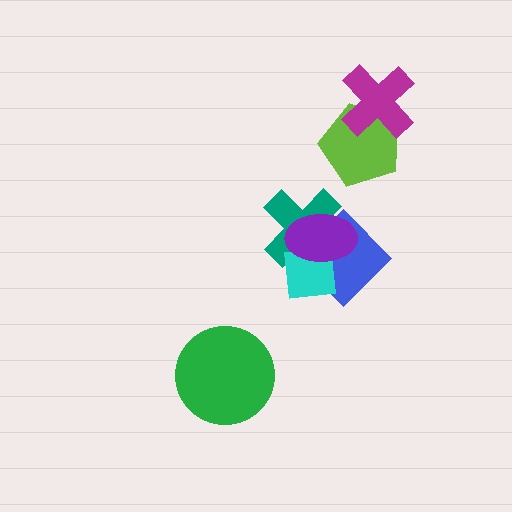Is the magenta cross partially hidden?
No, no other shape covers it.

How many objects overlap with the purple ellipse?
3 objects overlap with the purple ellipse.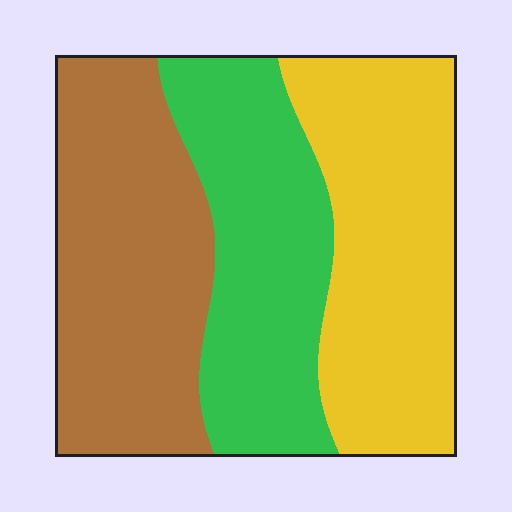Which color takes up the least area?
Green, at roughly 30%.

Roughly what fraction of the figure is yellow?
Yellow takes up about one third (1/3) of the figure.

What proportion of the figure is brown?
Brown takes up between a quarter and a half of the figure.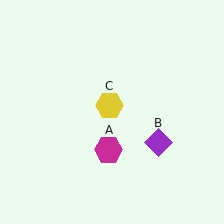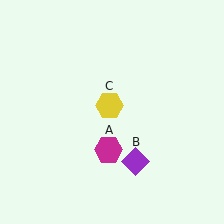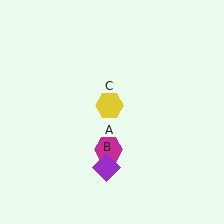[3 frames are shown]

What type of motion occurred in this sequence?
The purple diamond (object B) rotated clockwise around the center of the scene.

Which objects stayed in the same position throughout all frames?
Magenta hexagon (object A) and yellow hexagon (object C) remained stationary.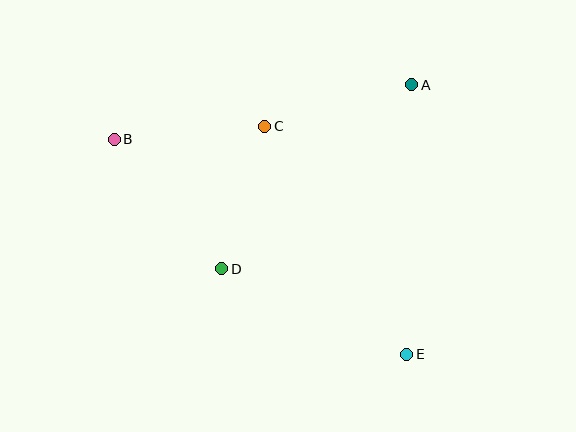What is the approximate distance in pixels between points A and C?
The distance between A and C is approximately 153 pixels.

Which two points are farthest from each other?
Points B and E are farthest from each other.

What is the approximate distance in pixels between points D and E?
The distance between D and E is approximately 204 pixels.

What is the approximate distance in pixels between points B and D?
The distance between B and D is approximately 168 pixels.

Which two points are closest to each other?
Points C and D are closest to each other.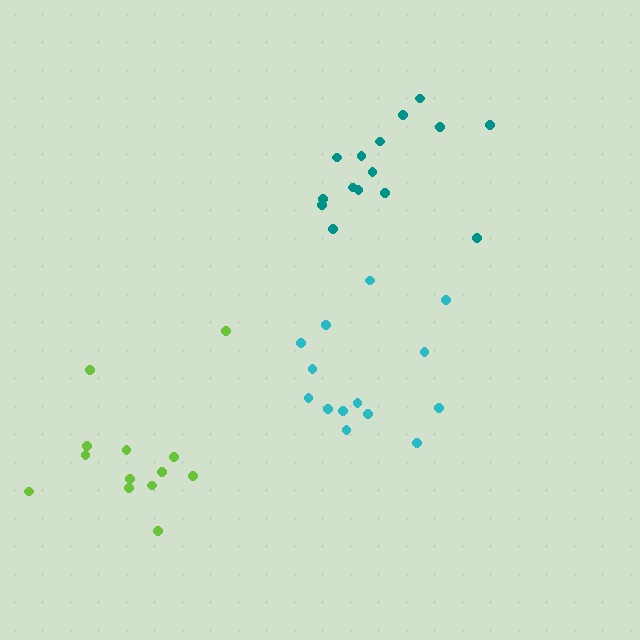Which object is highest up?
The teal cluster is topmost.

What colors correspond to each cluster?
The clusters are colored: cyan, lime, teal.